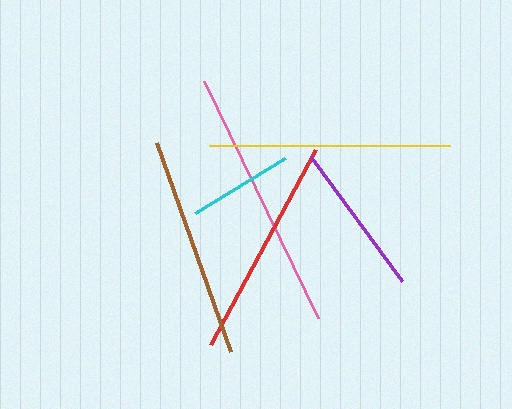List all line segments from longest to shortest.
From longest to shortest: pink, yellow, brown, red, purple, cyan.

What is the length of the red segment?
The red segment is approximately 222 pixels long.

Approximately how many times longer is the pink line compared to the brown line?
The pink line is approximately 1.2 times the length of the brown line.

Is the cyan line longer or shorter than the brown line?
The brown line is longer than the cyan line.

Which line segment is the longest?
The pink line is the longest at approximately 264 pixels.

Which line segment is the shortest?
The cyan line is the shortest at approximately 105 pixels.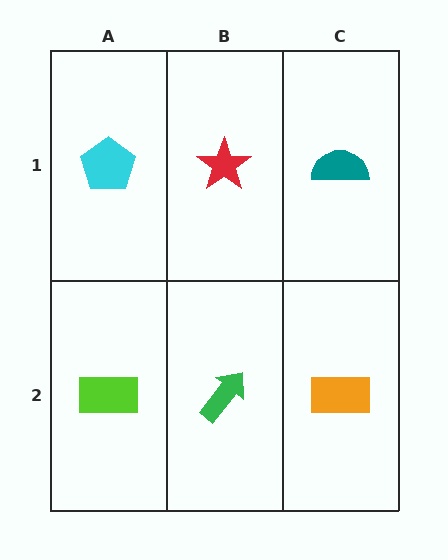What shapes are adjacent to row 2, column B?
A red star (row 1, column B), a lime rectangle (row 2, column A), an orange rectangle (row 2, column C).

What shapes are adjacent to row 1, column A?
A lime rectangle (row 2, column A), a red star (row 1, column B).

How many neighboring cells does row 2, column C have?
2.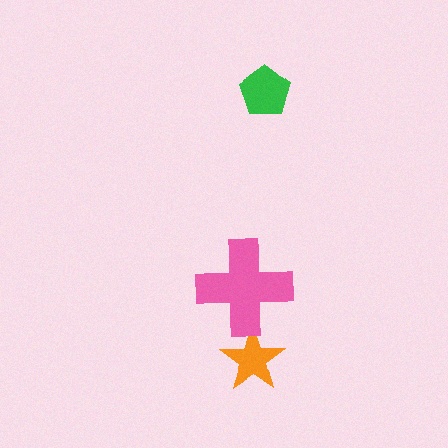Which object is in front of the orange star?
The pink cross is in front of the orange star.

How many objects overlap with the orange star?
1 object overlaps with the orange star.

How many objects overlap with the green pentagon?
0 objects overlap with the green pentagon.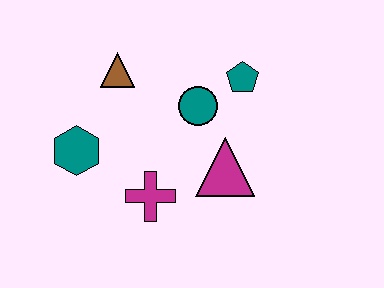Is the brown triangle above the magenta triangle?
Yes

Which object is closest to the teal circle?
The teal pentagon is closest to the teal circle.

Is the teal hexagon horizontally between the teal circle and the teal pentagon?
No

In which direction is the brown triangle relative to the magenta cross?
The brown triangle is above the magenta cross.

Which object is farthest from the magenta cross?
The teal pentagon is farthest from the magenta cross.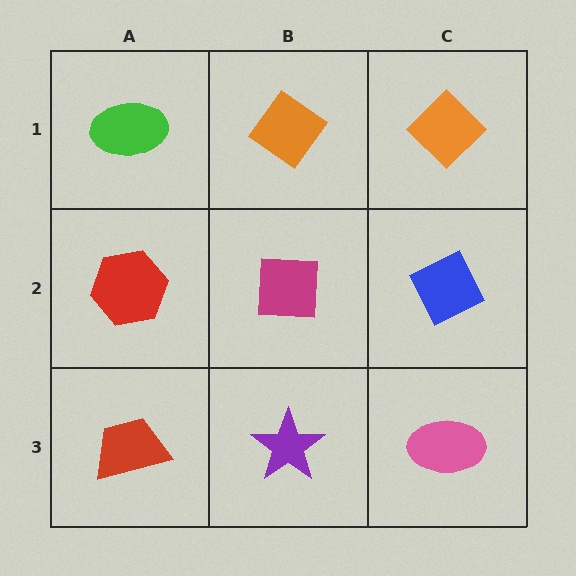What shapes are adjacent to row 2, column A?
A green ellipse (row 1, column A), a red trapezoid (row 3, column A), a magenta square (row 2, column B).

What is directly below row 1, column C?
A blue diamond.